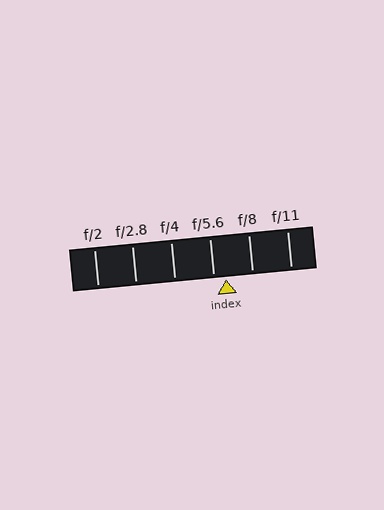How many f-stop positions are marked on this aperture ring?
There are 6 f-stop positions marked.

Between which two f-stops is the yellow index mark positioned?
The index mark is between f/5.6 and f/8.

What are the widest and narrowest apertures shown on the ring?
The widest aperture shown is f/2 and the narrowest is f/11.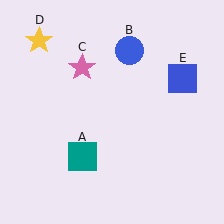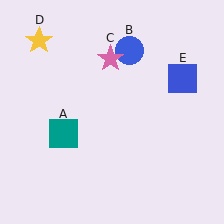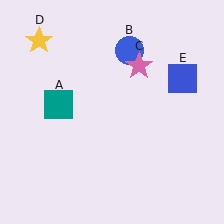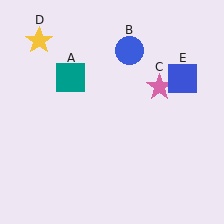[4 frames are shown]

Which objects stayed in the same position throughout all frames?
Blue circle (object B) and yellow star (object D) and blue square (object E) remained stationary.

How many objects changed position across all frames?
2 objects changed position: teal square (object A), pink star (object C).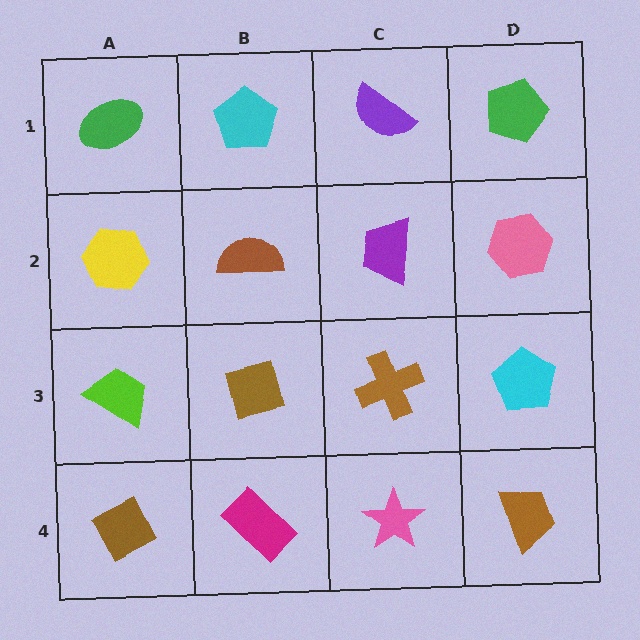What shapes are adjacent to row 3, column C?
A purple trapezoid (row 2, column C), a pink star (row 4, column C), a brown square (row 3, column B), a cyan pentagon (row 3, column D).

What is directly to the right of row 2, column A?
A brown semicircle.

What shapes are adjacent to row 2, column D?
A green pentagon (row 1, column D), a cyan pentagon (row 3, column D), a purple trapezoid (row 2, column C).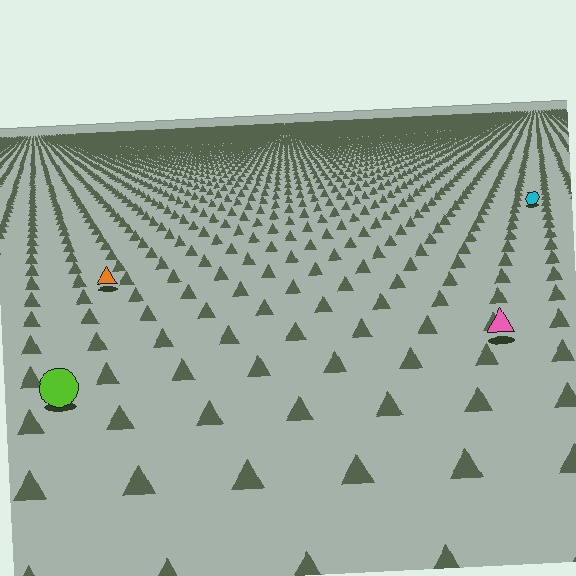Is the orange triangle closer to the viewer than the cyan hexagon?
Yes. The orange triangle is closer — you can tell from the texture gradient: the ground texture is coarser near it.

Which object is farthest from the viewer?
The cyan hexagon is farthest from the viewer. It appears smaller and the ground texture around it is denser.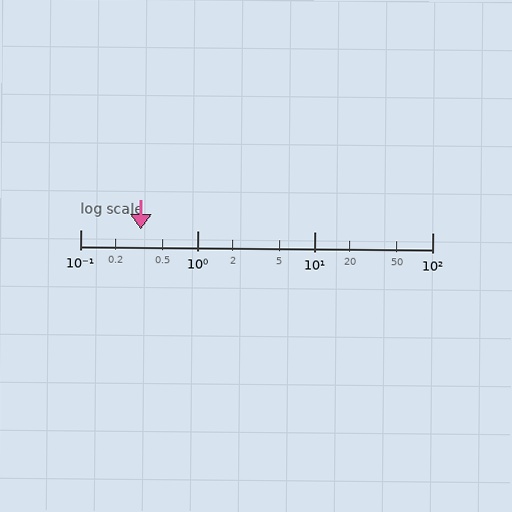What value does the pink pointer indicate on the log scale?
The pointer indicates approximately 0.33.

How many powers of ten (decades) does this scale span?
The scale spans 3 decades, from 0.1 to 100.